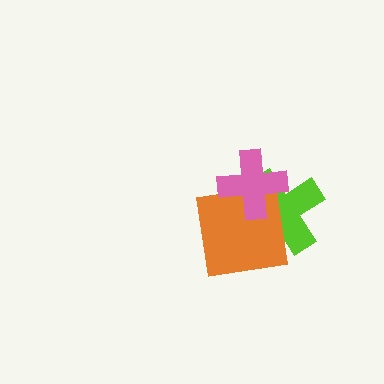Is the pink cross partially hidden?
No, no other shape covers it.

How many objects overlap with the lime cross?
2 objects overlap with the lime cross.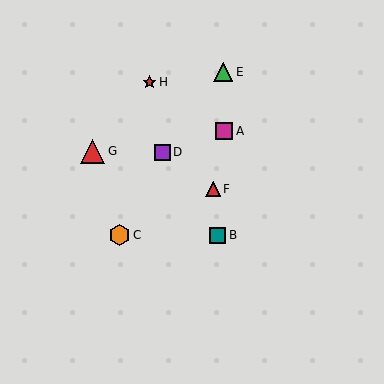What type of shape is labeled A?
Shape A is a magenta square.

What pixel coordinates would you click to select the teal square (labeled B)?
Click at (218, 235) to select the teal square B.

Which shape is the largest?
The red triangle (labeled G) is the largest.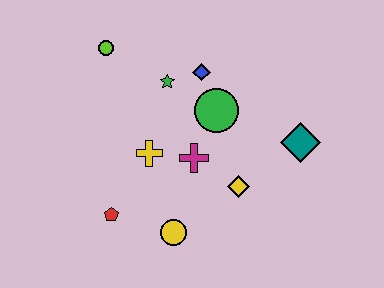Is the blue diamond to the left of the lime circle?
No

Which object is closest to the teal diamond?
The yellow diamond is closest to the teal diamond.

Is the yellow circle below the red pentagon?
Yes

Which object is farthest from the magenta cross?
The lime circle is farthest from the magenta cross.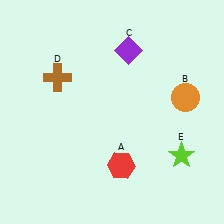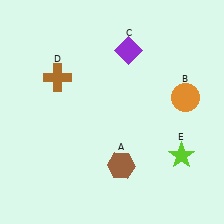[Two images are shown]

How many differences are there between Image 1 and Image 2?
There is 1 difference between the two images.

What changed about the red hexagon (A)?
In Image 1, A is red. In Image 2, it changed to brown.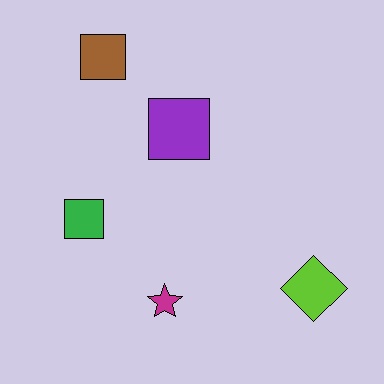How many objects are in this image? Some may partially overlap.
There are 5 objects.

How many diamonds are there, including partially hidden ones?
There is 1 diamond.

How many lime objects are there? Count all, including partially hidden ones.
There is 1 lime object.